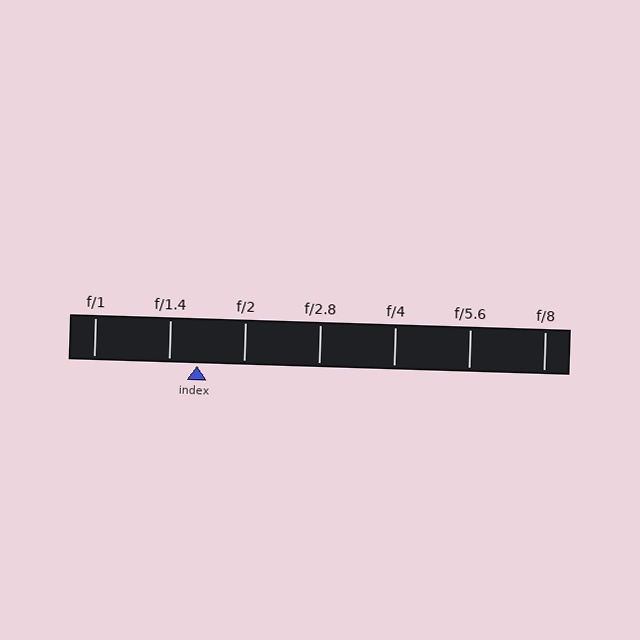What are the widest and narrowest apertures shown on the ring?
The widest aperture shown is f/1 and the narrowest is f/8.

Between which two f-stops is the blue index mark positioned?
The index mark is between f/1.4 and f/2.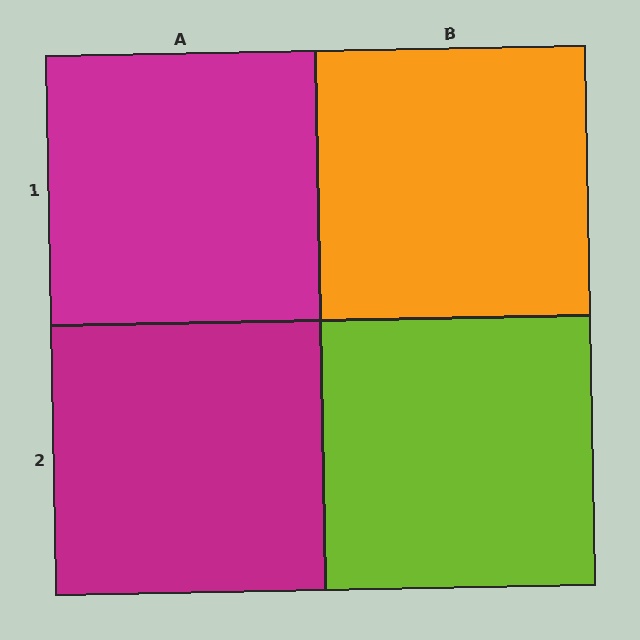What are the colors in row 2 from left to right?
Magenta, lime.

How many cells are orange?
1 cell is orange.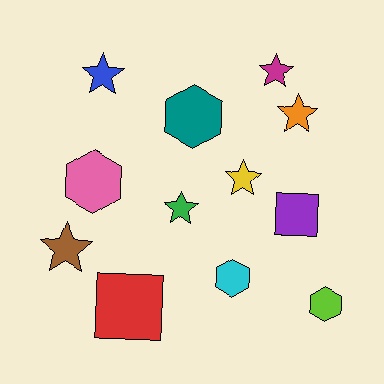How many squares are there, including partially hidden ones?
There are 2 squares.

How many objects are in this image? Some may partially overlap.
There are 12 objects.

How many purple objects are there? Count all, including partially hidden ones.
There is 1 purple object.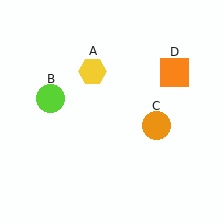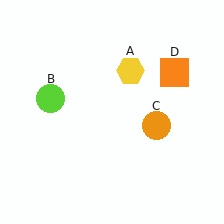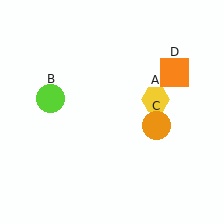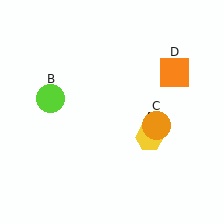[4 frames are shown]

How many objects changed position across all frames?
1 object changed position: yellow hexagon (object A).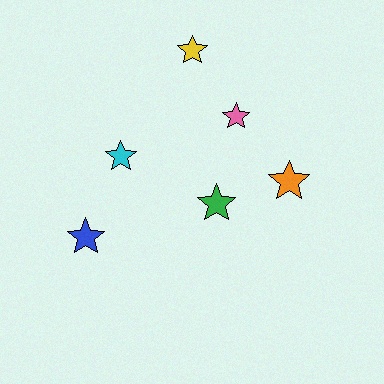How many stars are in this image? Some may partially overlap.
There are 6 stars.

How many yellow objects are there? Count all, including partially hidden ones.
There is 1 yellow object.